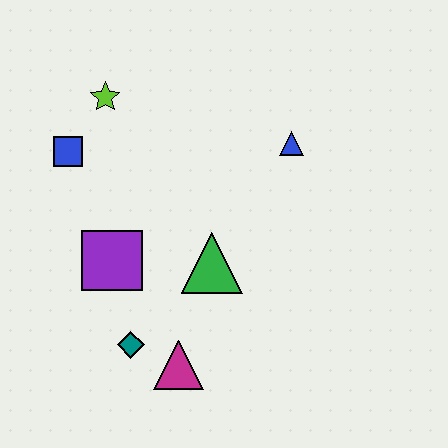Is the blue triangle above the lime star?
No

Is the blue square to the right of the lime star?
No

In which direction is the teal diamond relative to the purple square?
The teal diamond is below the purple square.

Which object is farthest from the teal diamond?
The blue triangle is farthest from the teal diamond.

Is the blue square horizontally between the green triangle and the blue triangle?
No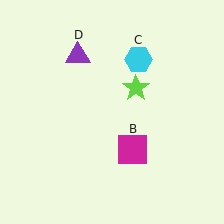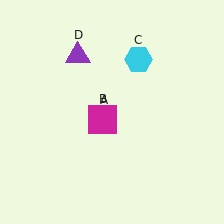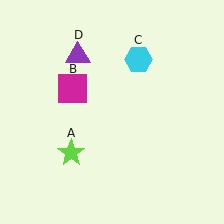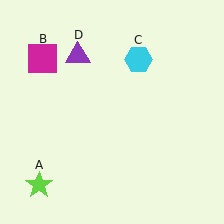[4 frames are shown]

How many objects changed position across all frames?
2 objects changed position: lime star (object A), magenta square (object B).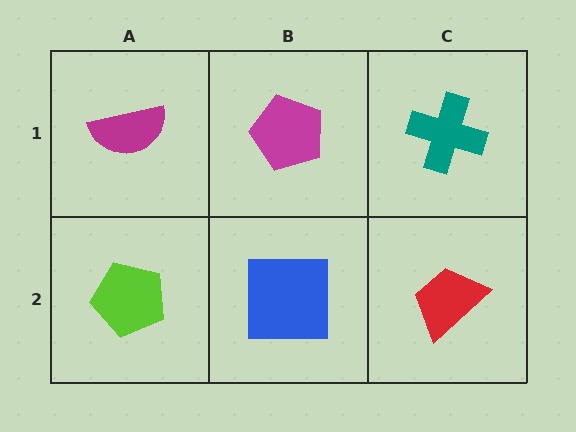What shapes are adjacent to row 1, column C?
A red trapezoid (row 2, column C), a magenta pentagon (row 1, column B).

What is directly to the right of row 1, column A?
A magenta pentagon.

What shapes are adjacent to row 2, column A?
A magenta semicircle (row 1, column A), a blue square (row 2, column B).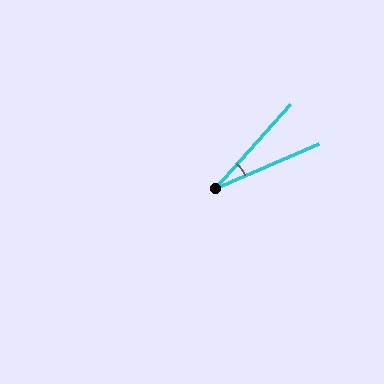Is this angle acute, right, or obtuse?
It is acute.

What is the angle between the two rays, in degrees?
Approximately 25 degrees.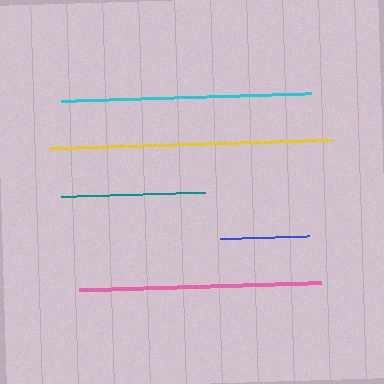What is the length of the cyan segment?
The cyan segment is approximately 250 pixels long.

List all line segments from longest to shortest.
From longest to shortest: yellow, cyan, pink, teal, blue.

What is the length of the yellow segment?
The yellow segment is approximately 282 pixels long.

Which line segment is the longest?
The yellow line is the longest at approximately 282 pixels.